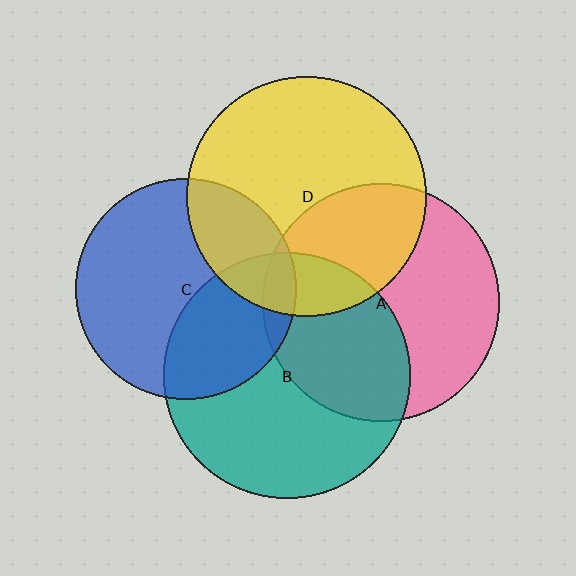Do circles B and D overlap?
Yes.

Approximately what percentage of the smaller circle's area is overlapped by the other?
Approximately 15%.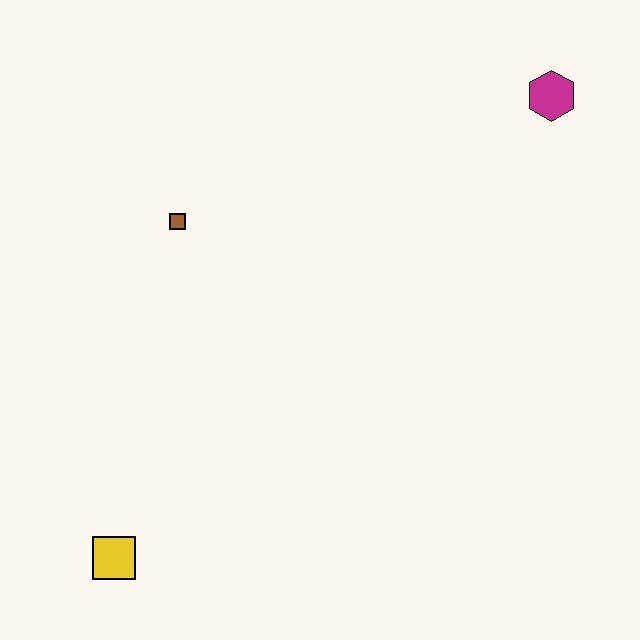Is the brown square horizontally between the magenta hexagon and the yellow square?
Yes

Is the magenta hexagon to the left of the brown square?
No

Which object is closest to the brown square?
The yellow square is closest to the brown square.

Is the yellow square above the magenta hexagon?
No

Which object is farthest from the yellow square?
The magenta hexagon is farthest from the yellow square.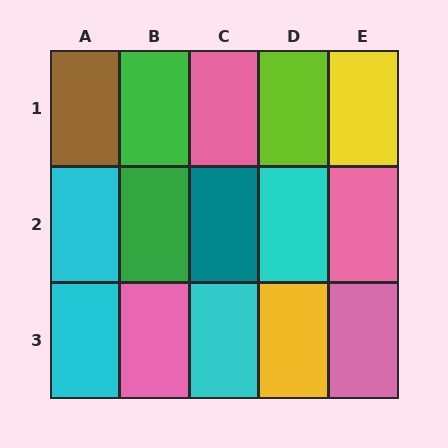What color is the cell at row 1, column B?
Green.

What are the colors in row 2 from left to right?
Cyan, green, teal, cyan, pink.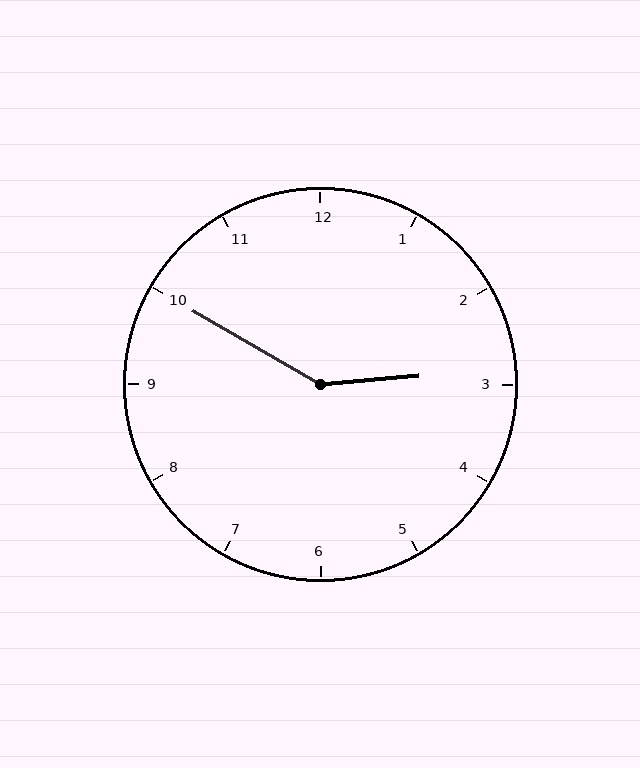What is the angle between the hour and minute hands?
Approximately 145 degrees.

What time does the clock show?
2:50.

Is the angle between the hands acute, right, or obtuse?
It is obtuse.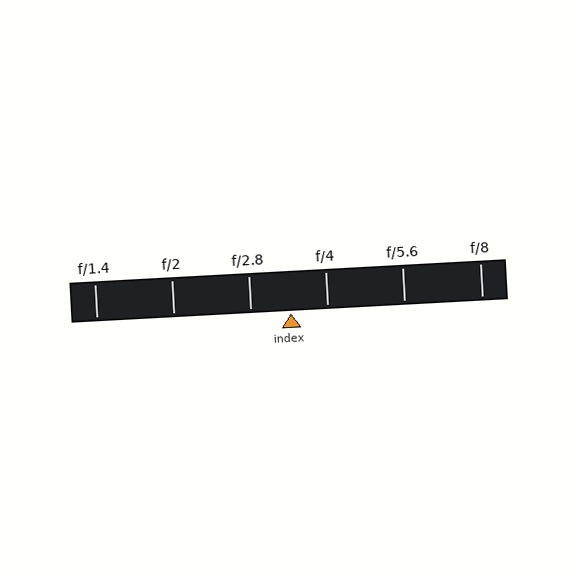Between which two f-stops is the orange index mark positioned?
The index mark is between f/2.8 and f/4.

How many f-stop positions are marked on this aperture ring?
There are 6 f-stop positions marked.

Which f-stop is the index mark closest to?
The index mark is closest to f/4.